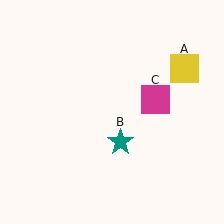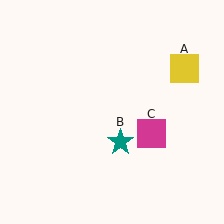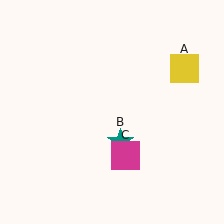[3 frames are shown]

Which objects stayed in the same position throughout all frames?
Yellow square (object A) and teal star (object B) remained stationary.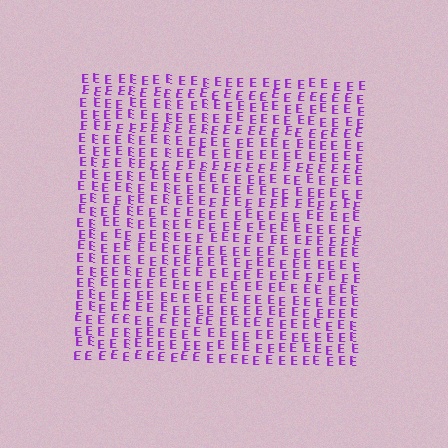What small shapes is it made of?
It is made of small letter E's.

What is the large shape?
The large shape is a square.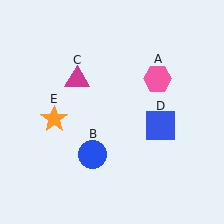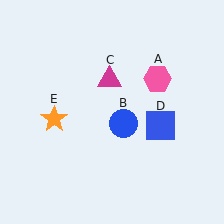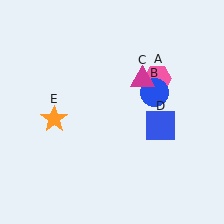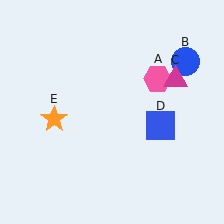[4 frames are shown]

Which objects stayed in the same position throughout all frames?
Pink hexagon (object A) and blue square (object D) and orange star (object E) remained stationary.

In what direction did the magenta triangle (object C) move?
The magenta triangle (object C) moved right.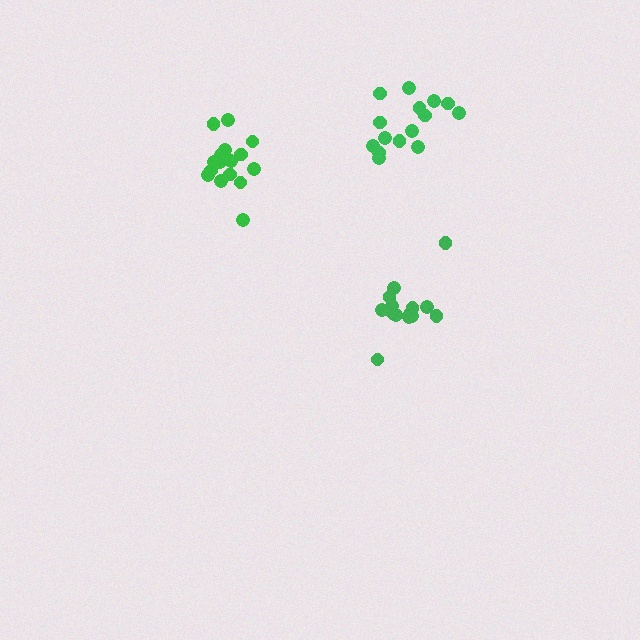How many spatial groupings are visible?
There are 3 spatial groupings.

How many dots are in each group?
Group 1: 15 dots, Group 2: 14 dots, Group 3: 17 dots (46 total).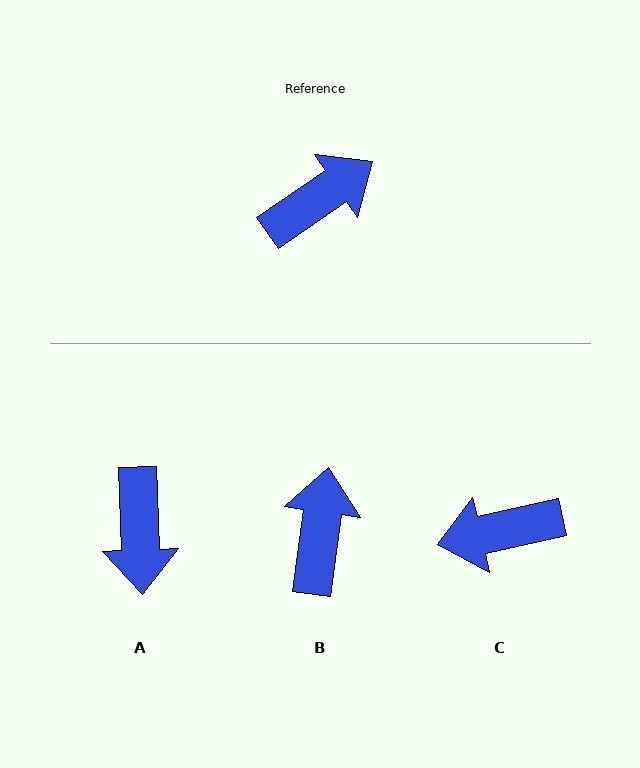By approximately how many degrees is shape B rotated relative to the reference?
Approximately 48 degrees counter-clockwise.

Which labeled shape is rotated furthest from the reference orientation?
C, about 158 degrees away.